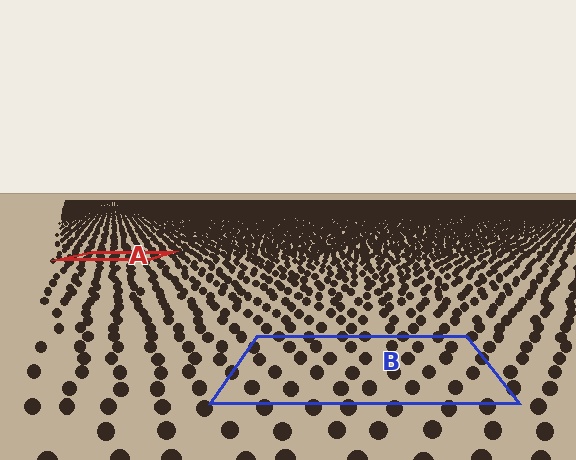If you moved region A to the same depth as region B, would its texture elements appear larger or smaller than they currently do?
They would appear larger. At a closer depth, the same texture elements are projected at a bigger on-screen size.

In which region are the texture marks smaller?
The texture marks are smaller in region A, because it is farther away.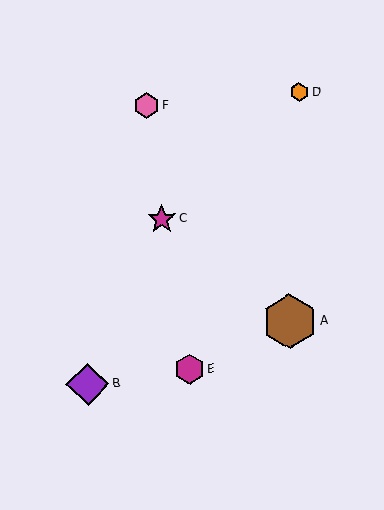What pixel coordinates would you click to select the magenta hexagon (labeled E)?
Click at (189, 369) to select the magenta hexagon E.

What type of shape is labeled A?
Shape A is a brown hexagon.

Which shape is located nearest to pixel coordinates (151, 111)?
The pink hexagon (labeled F) at (146, 106) is nearest to that location.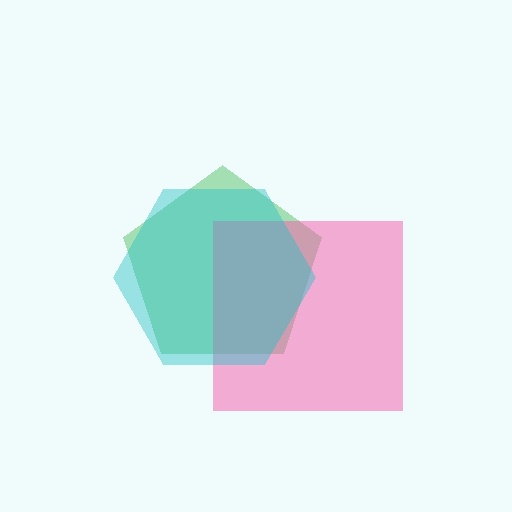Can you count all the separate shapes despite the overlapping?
Yes, there are 3 separate shapes.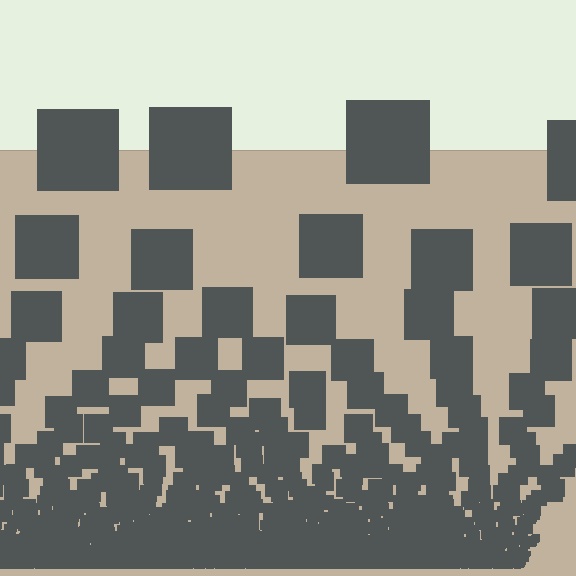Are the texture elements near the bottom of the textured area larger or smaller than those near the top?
Smaller. The gradient is inverted — elements near the bottom are smaller and denser.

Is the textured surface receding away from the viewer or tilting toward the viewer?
The surface appears to tilt toward the viewer. Texture elements get larger and sparser toward the top.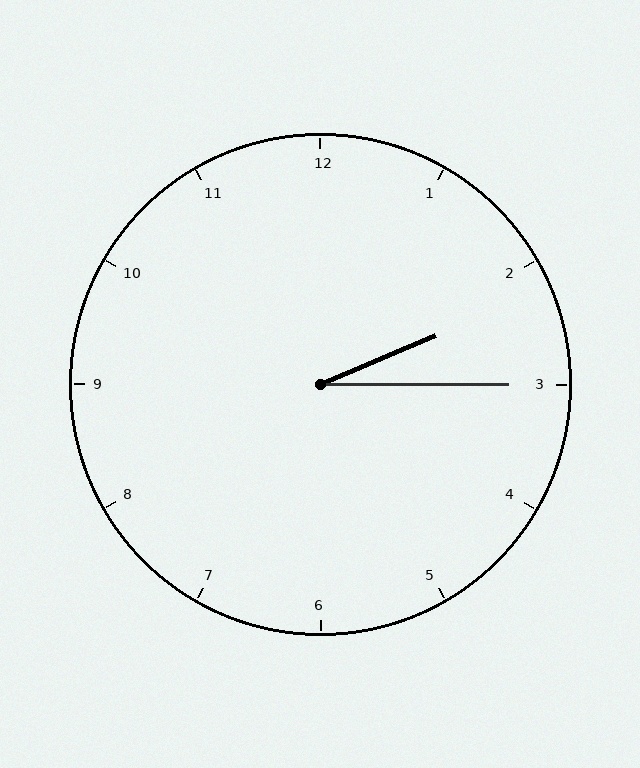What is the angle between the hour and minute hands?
Approximately 22 degrees.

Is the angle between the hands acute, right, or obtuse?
It is acute.